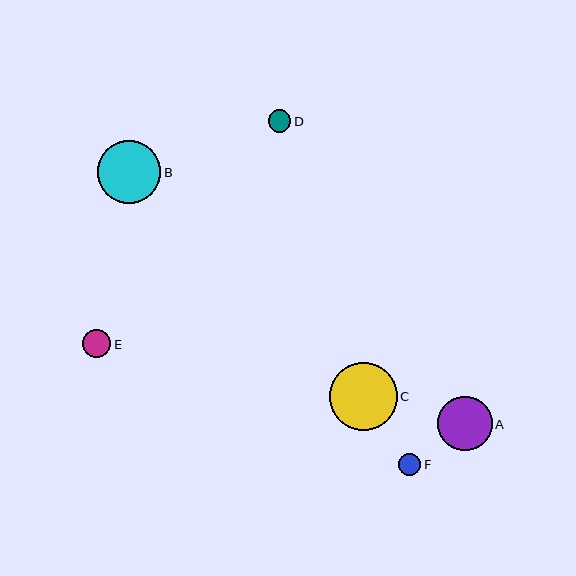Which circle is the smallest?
Circle F is the smallest with a size of approximately 23 pixels.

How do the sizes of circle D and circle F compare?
Circle D and circle F are approximately the same size.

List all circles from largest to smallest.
From largest to smallest: C, B, A, E, D, F.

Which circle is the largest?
Circle C is the largest with a size of approximately 68 pixels.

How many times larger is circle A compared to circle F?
Circle A is approximately 2.4 times the size of circle F.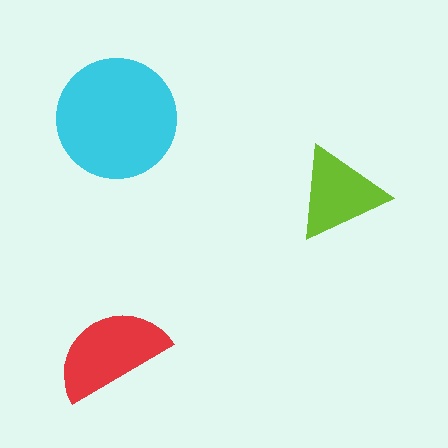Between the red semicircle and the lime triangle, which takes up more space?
The red semicircle.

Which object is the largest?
The cyan circle.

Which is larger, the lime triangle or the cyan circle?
The cyan circle.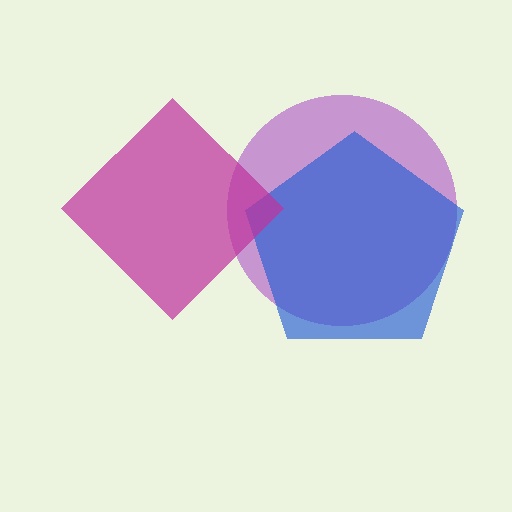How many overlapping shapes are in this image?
There are 3 overlapping shapes in the image.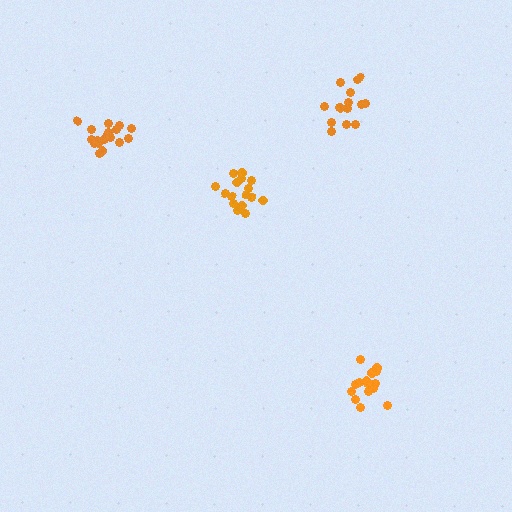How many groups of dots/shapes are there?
There are 4 groups.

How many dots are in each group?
Group 1: 17 dots, Group 2: 15 dots, Group 3: 18 dots, Group 4: 16 dots (66 total).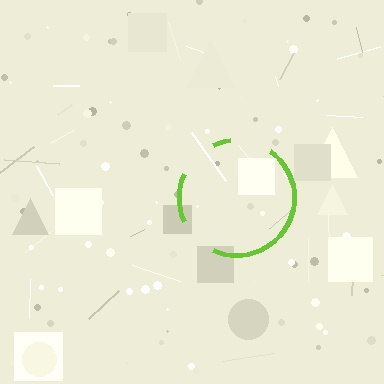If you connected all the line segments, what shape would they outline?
They would outline a circle.